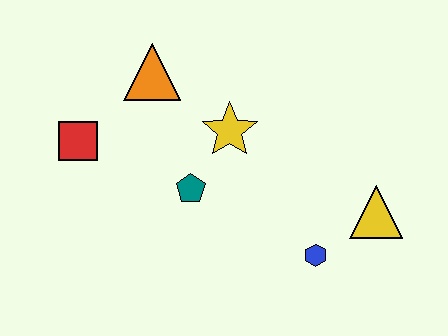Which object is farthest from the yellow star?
The yellow triangle is farthest from the yellow star.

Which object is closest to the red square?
The orange triangle is closest to the red square.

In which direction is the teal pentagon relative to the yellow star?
The teal pentagon is below the yellow star.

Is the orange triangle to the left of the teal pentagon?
Yes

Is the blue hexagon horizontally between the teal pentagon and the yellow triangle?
Yes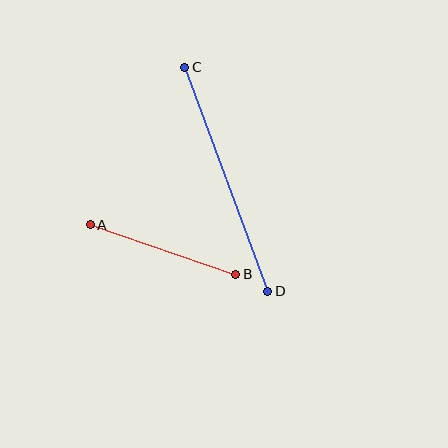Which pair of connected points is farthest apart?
Points C and D are farthest apart.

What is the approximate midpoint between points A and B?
The midpoint is at approximately (163, 249) pixels.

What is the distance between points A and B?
The distance is approximately 154 pixels.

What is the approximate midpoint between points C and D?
The midpoint is at approximately (226, 179) pixels.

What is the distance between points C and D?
The distance is approximately 239 pixels.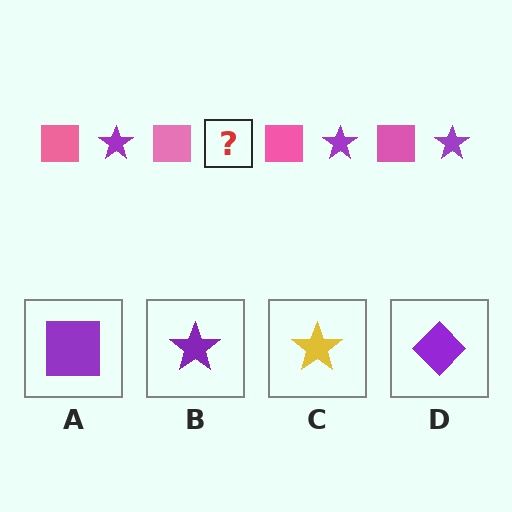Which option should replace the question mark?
Option B.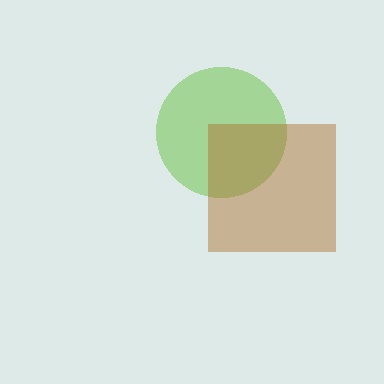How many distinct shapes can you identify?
There are 2 distinct shapes: a lime circle, a brown square.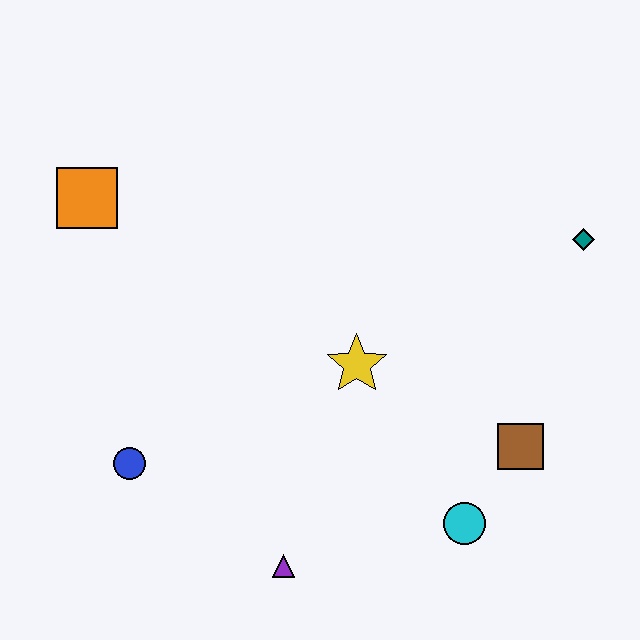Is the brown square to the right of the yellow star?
Yes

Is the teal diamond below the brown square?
No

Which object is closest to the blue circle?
The purple triangle is closest to the blue circle.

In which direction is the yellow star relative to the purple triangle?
The yellow star is above the purple triangle.